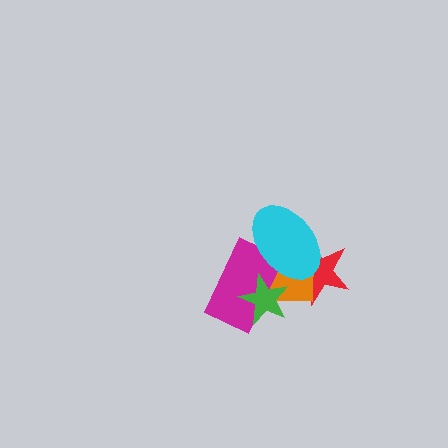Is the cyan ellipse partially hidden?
No, no other shape covers it.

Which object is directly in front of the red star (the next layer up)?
The orange square is directly in front of the red star.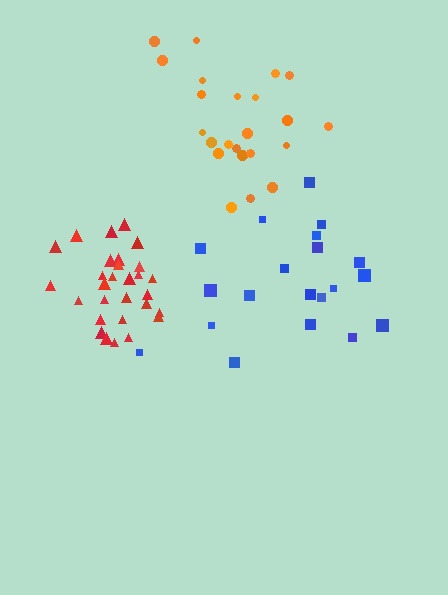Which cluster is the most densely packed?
Red.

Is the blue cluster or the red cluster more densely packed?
Red.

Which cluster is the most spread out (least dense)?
Blue.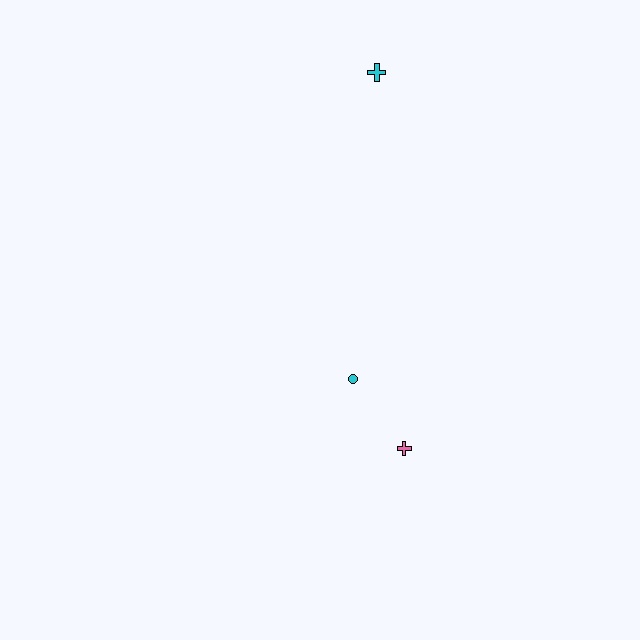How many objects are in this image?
There are 3 objects.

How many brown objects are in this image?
There are no brown objects.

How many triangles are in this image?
There are no triangles.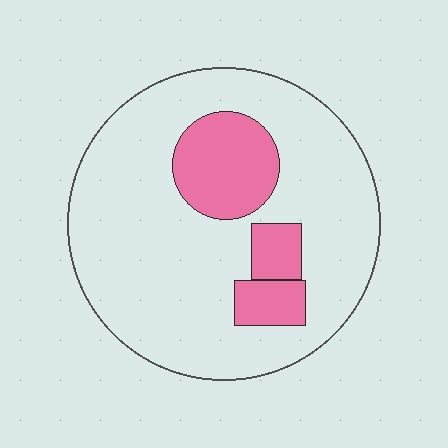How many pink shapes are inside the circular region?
3.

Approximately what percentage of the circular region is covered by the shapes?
Approximately 20%.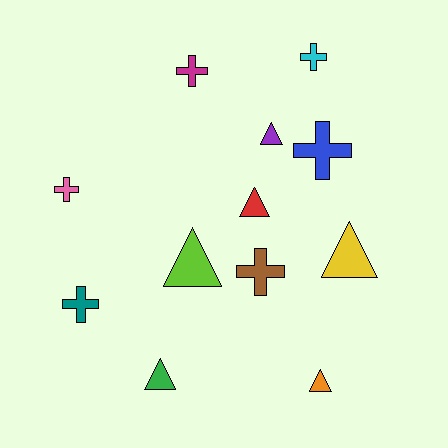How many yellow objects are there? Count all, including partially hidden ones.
There is 1 yellow object.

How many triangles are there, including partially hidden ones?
There are 6 triangles.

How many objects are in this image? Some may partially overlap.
There are 12 objects.